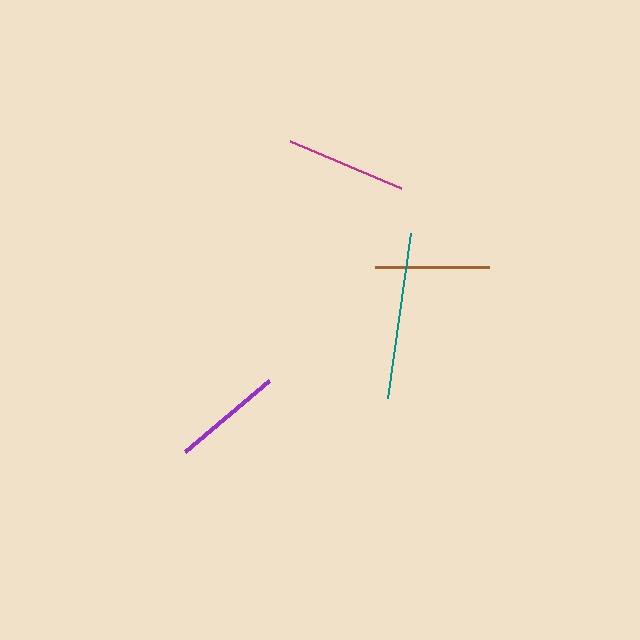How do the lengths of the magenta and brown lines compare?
The magenta and brown lines are approximately the same length.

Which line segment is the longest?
The teal line is the longest at approximately 166 pixels.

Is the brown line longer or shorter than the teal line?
The teal line is longer than the brown line.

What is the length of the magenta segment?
The magenta segment is approximately 121 pixels long.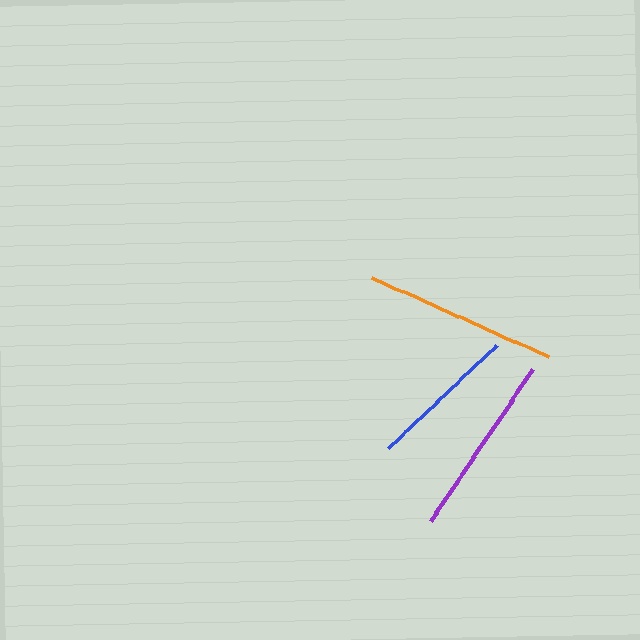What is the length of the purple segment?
The purple segment is approximately 182 pixels long.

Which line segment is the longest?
The orange line is the longest at approximately 193 pixels.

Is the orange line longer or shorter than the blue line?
The orange line is longer than the blue line.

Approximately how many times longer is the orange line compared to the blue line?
The orange line is approximately 1.3 times the length of the blue line.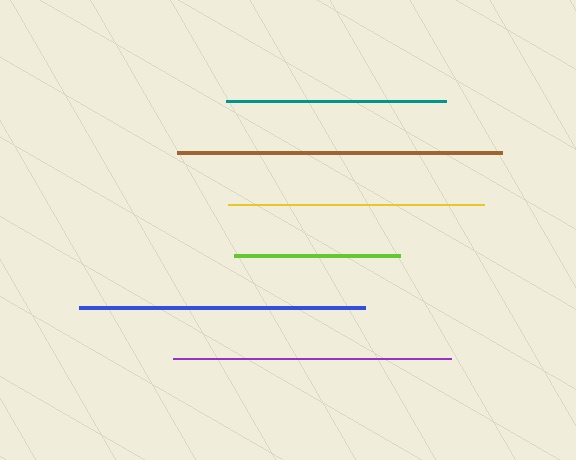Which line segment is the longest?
The brown line is the longest at approximately 324 pixels.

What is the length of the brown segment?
The brown segment is approximately 324 pixels long.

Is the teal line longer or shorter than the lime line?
The teal line is longer than the lime line.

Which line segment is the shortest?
The lime line is the shortest at approximately 166 pixels.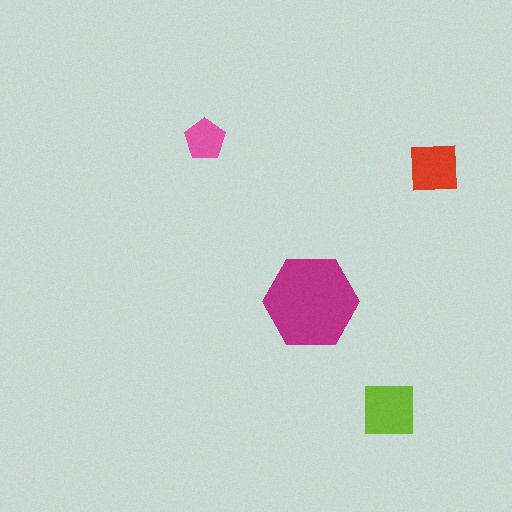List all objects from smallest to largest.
The pink pentagon, the red square, the lime square, the magenta hexagon.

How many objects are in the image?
There are 4 objects in the image.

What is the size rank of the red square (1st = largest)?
3rd.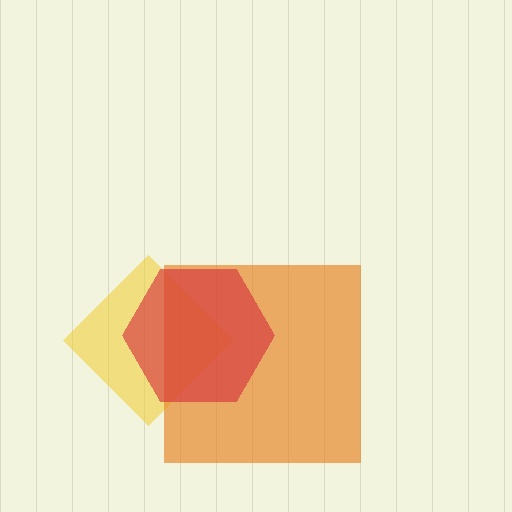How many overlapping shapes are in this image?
There are 3 overlapping shapes in the image.